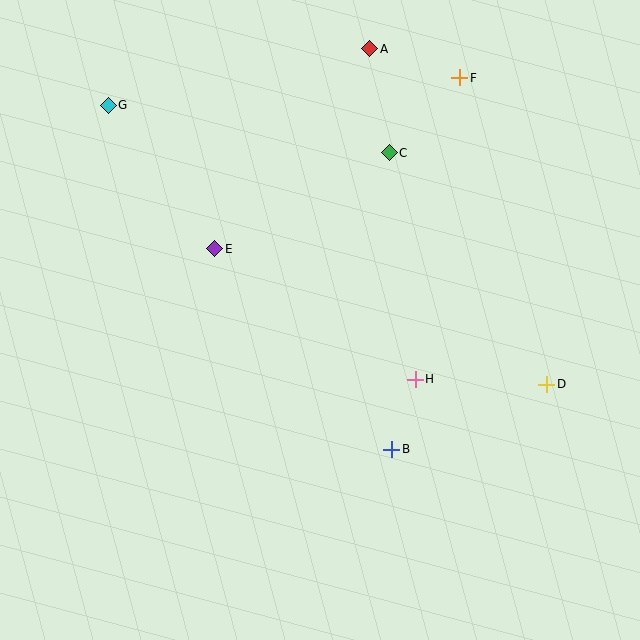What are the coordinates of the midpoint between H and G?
The midpoint between H and G is at (262, 242).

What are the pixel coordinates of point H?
Point H is at (415, 379).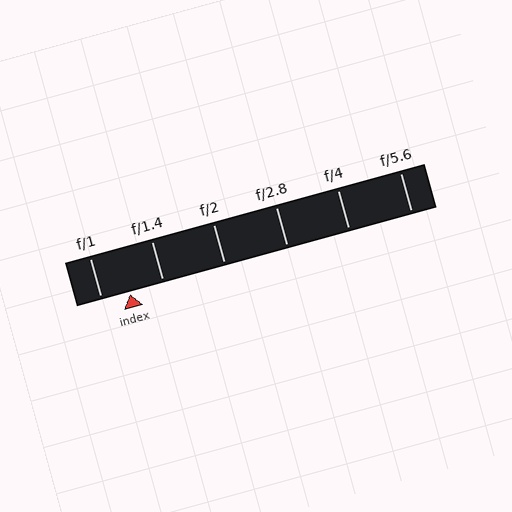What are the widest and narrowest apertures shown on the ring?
The widest aperture shown is f/1 and the narrowest is f/5.6.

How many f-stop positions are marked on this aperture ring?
There are 6 f-stop positions marked.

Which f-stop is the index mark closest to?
The index mark is closest to f/1.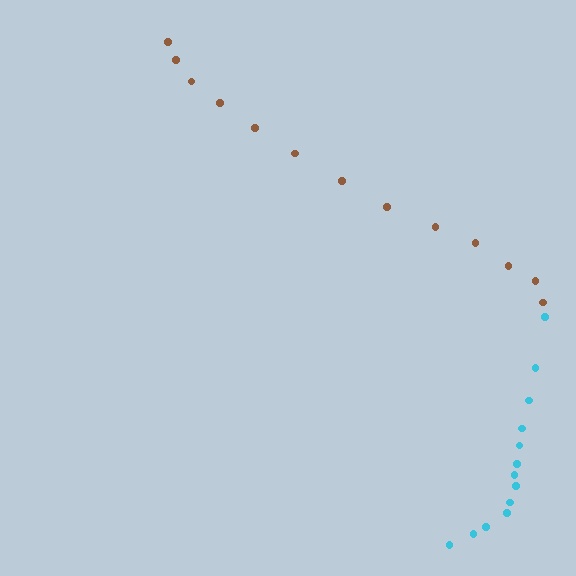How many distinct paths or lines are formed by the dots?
There are 2 distinct paths.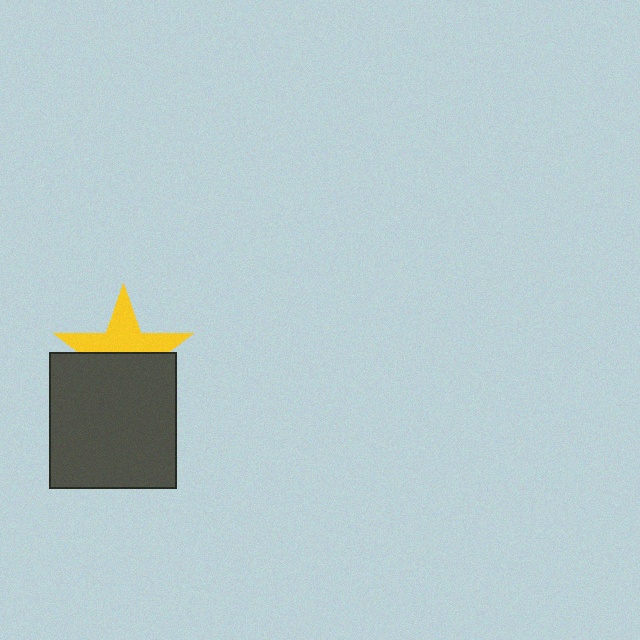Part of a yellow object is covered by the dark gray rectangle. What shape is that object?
It is a star.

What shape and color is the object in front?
The object in front is a dark gray rectangle.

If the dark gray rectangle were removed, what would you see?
You would see the complete yellow star.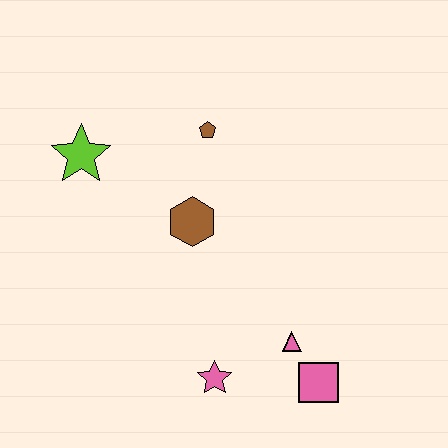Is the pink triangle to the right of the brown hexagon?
Yes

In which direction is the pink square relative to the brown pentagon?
The pink square is below the brown pentagon.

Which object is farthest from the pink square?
The lime star is farthest from the pink square.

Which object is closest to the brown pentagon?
The brown hexagon is closest to the brown pentagon.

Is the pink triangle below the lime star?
Yes